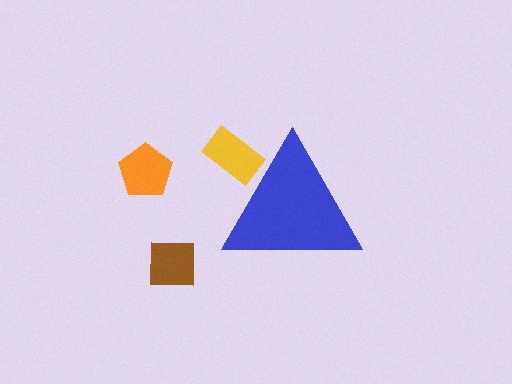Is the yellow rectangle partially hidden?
Yes, the yellow rectangle is partially hidden behind the blue triangle.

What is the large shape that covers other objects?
A blue triangle.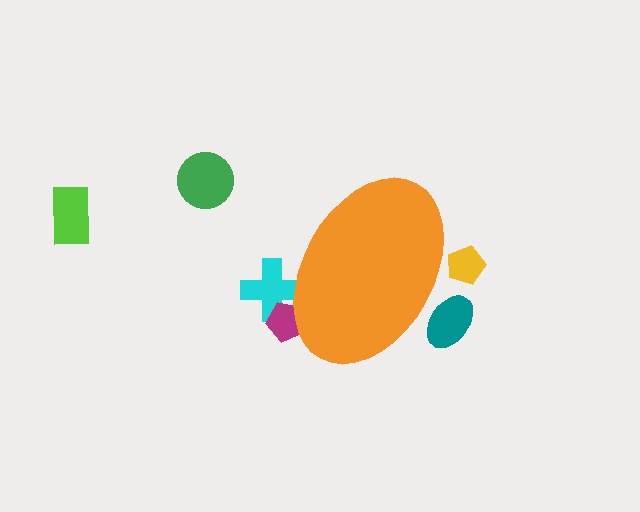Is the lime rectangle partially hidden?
No, the lime rectangle is fully visible.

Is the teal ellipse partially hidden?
Yes, the teal ellipse is partially hidden behind the orange ellipse.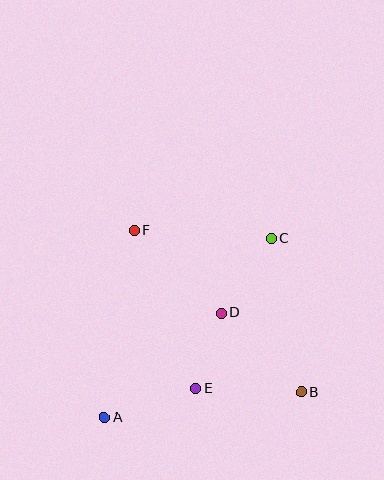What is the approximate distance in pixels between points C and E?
The distance between C and E is approximately 168 pixels.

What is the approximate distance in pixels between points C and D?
The distance between C and D is approximately 90 pixels.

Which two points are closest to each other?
Points D and E are closest to each other.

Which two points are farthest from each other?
Points A and C are farthest from each other.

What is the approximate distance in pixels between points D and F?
The distance between D and F is approximately 121 pixels.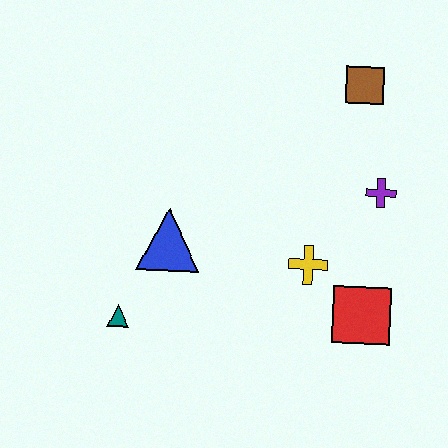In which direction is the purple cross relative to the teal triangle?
The purple cross is to the right of the teal triangle.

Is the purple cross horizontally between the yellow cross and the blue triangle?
No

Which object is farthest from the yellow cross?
The teal triangle is farthest from the yellow cross.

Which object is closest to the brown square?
The purple cross is closest to the brown square.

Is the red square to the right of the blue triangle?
Yes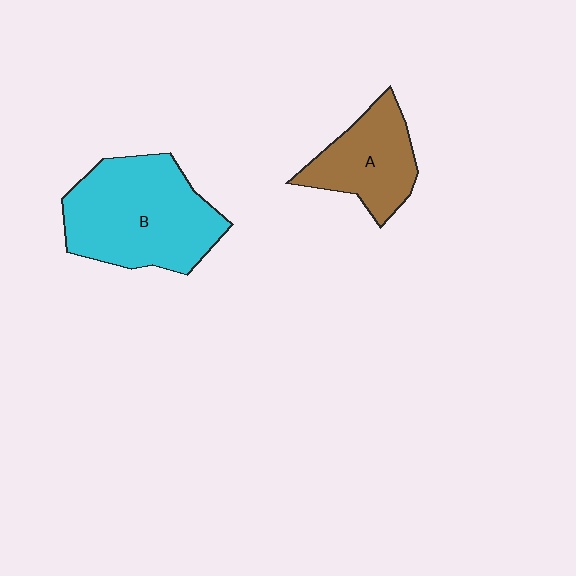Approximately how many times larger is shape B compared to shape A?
Approximately 1.7 times.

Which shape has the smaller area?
Shape A (brown).